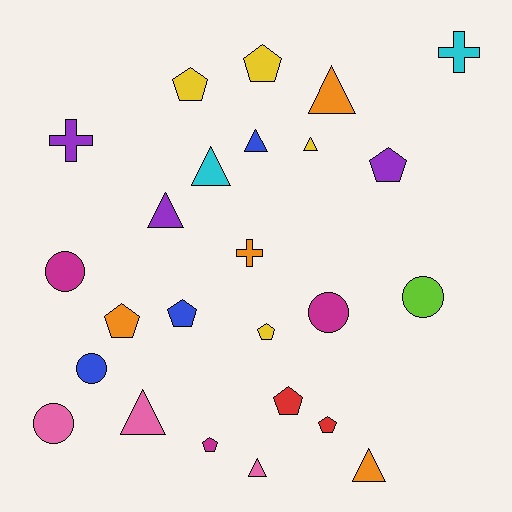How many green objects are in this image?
There are no green objects.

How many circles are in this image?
There are 5 circles.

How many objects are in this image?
There are 25 objects.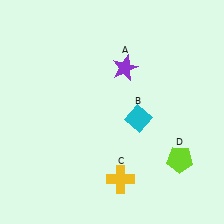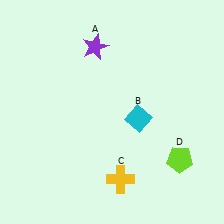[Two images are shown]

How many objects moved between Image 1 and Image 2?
1 object moved between the two images.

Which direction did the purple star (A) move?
The purple star (A) moved left.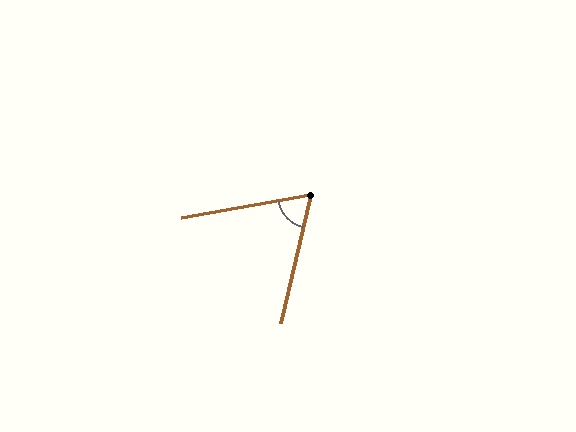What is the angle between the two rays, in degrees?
Approximately 66 degrees.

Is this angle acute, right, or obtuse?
It is acute.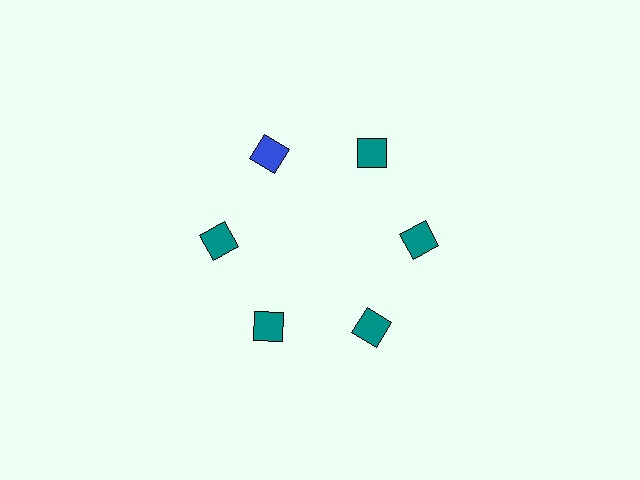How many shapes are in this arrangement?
There are 6 shapes arranged in a ring pattern.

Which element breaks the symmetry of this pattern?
The blue diamond at roughly the 11 o'clock position breaks the symmetry. All other shapes are teal diamonds.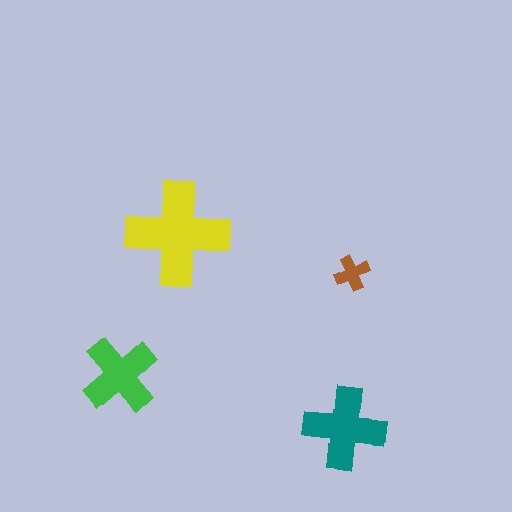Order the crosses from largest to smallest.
the yellow one, the teal one, the green one, the brown one.